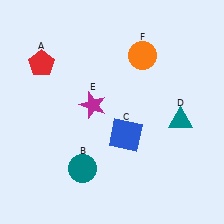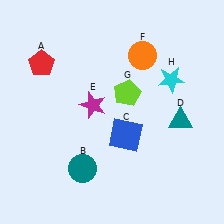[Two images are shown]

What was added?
A lime pentagon (G), a cyan star (H) were added in Image 2.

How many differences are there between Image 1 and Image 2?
There are 2 differences between the two images.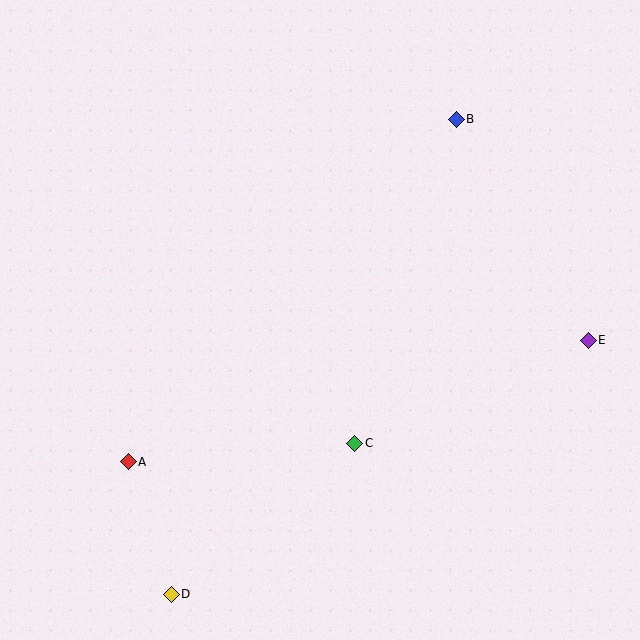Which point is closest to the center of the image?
Point C at (355, 443) is closest to the center.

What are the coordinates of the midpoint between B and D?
The midpoint between B and D is at (314, 357).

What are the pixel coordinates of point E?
Point E is at (588, 340).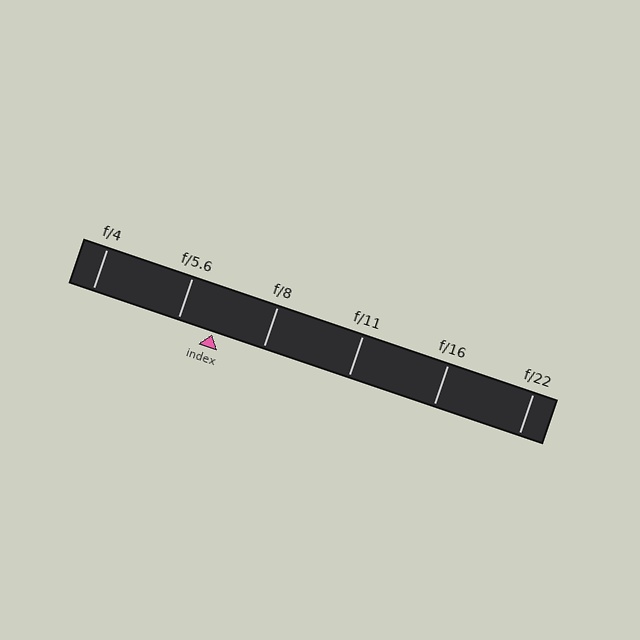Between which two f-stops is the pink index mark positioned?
The index mark is between f/5.6 and f/8.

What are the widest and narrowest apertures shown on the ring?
The widest aperture shown is f/4 and the narrowest is f/22.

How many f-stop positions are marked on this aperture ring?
There are 6 f-stop positions marked.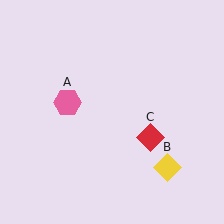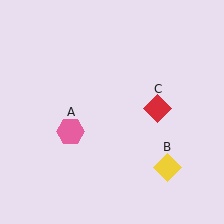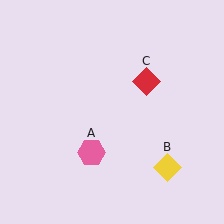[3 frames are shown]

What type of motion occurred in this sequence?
The pink hexagon (object A), red diamond (object C) rotated counterclockwise around the center of the scene.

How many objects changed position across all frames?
2 objects changed position: pink hexagon (object A), red diamond (object C).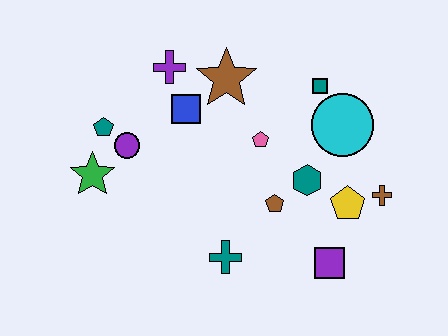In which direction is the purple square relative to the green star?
The purple square is to the right of the green star.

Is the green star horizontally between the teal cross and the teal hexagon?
No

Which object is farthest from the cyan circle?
The green star is farthest from the cyan circle.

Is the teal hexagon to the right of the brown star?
Yes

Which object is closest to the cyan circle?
The teal square is closest to the cyan circle.